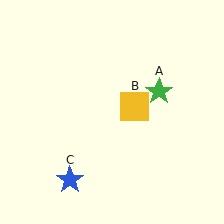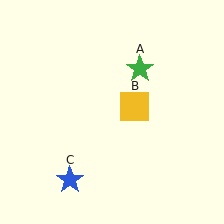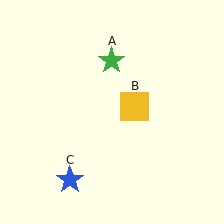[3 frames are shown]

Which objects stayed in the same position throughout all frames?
Yellow square (object B) and blue star (object C) remained stationary.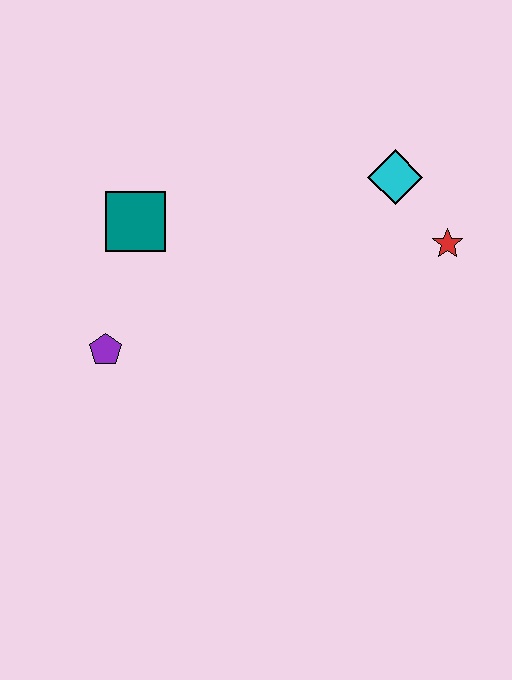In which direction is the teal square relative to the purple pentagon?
The teal square is above the purple pentagon.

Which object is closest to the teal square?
The purple pentagon is closest to the teal square.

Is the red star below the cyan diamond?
Yes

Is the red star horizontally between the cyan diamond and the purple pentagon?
No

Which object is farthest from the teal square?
The red star is farthest from the teal square.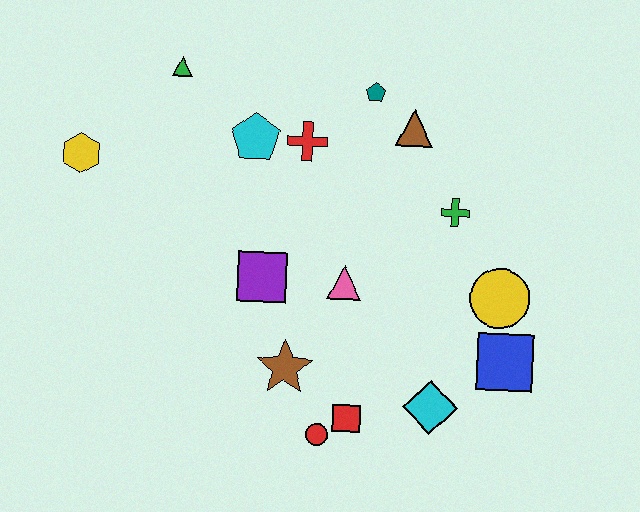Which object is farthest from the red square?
The green triangle is farthest from the red square.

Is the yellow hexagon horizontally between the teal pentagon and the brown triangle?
No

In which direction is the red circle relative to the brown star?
The red circle is below the brown star.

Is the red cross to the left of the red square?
Yes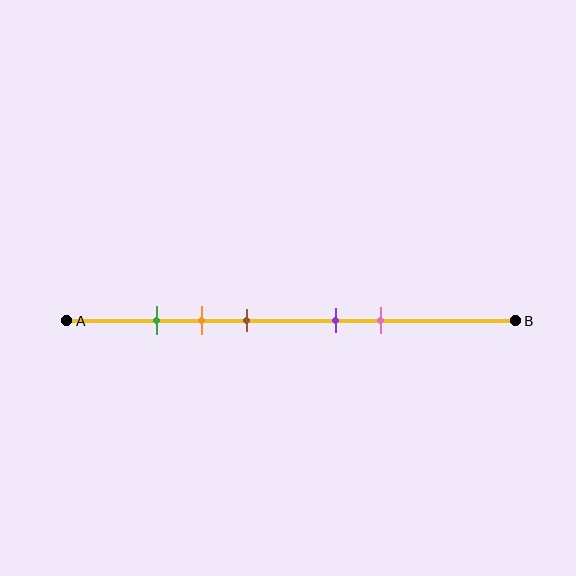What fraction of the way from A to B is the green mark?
The green mark is approximately 20% (0.2) of the way from A to B.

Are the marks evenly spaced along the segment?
No, the marks are not evenly spaced.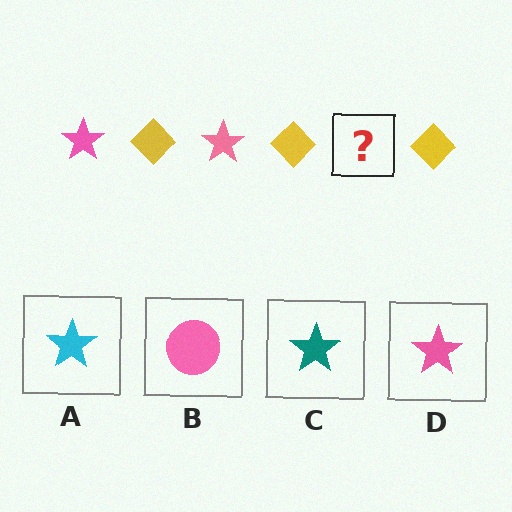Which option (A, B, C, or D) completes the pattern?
D.